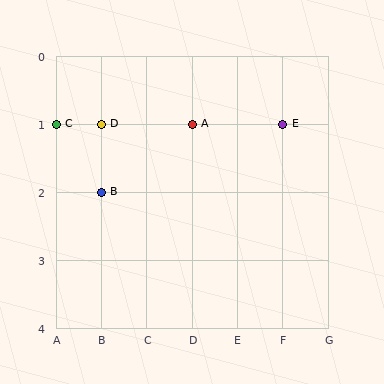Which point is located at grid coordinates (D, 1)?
Point A is at (D, 1).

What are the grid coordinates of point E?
Point E is at grid coordinates (F, 1).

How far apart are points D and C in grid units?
Points D and C are 1 column apart.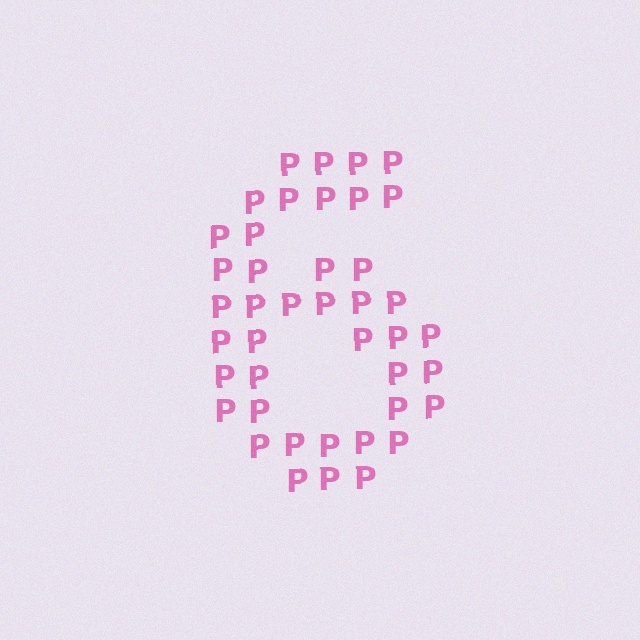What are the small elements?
The small elements are letter P's.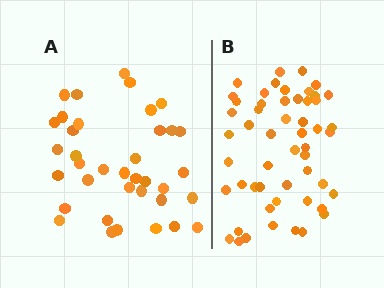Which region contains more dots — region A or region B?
Region B (the right region) has more dots.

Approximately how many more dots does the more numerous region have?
Region B has approximately 15 more dots than region A.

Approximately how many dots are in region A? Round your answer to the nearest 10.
About 40 dots. (The exact count is 37, which rounds to 40.)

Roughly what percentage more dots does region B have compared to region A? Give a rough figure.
About 45% more.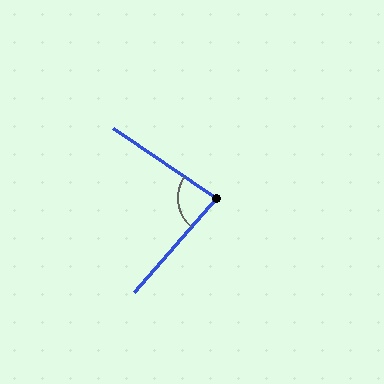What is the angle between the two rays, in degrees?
Approximately 83 degrees.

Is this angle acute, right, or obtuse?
It is acute.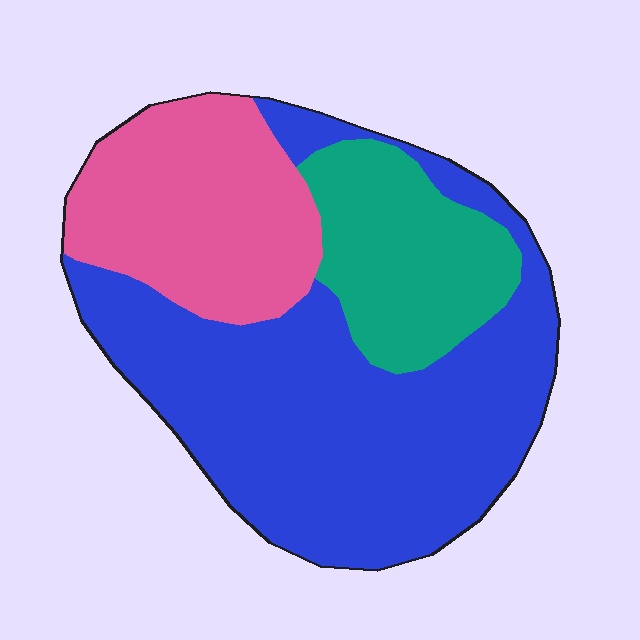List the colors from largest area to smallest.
From largest to smallest: blue, pink, teal.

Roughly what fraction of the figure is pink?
Pink takes up between a quarter and a half of the figure.